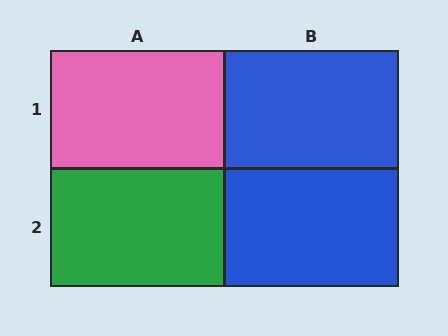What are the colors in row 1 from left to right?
Pink, blue.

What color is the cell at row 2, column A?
Green.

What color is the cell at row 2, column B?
Blue.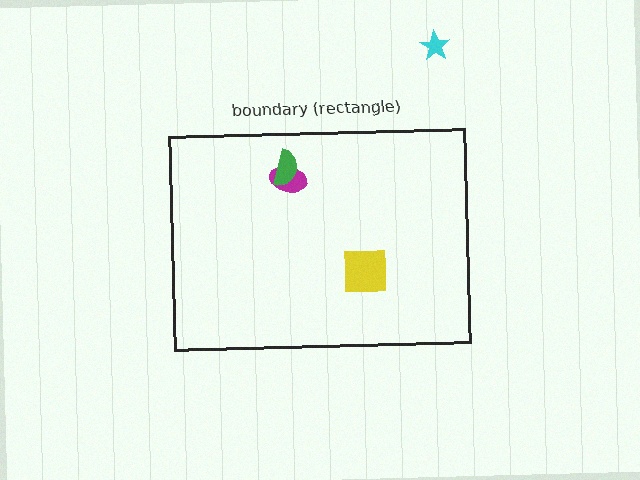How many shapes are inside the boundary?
3 inside, 1 outside.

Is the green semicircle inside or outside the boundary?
Inside.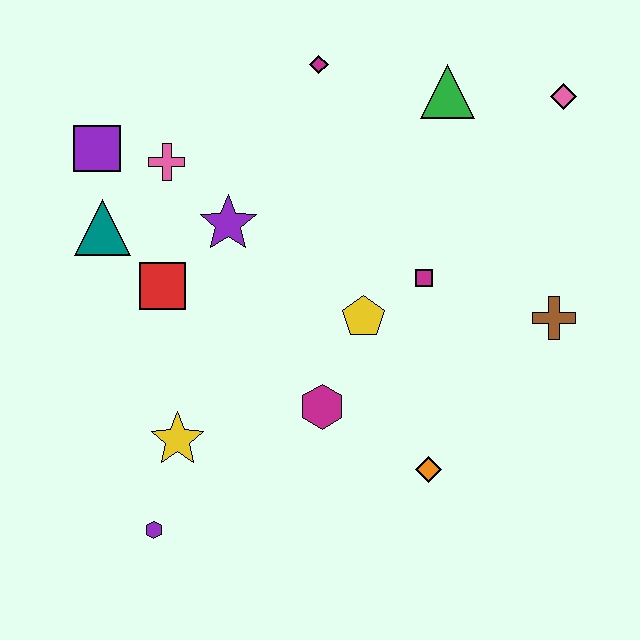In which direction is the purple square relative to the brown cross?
The purple square is to the left of the brown cross.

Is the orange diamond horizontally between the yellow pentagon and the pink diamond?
Yes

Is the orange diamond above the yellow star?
No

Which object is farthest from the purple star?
The pink diamond is farthest from the purple star.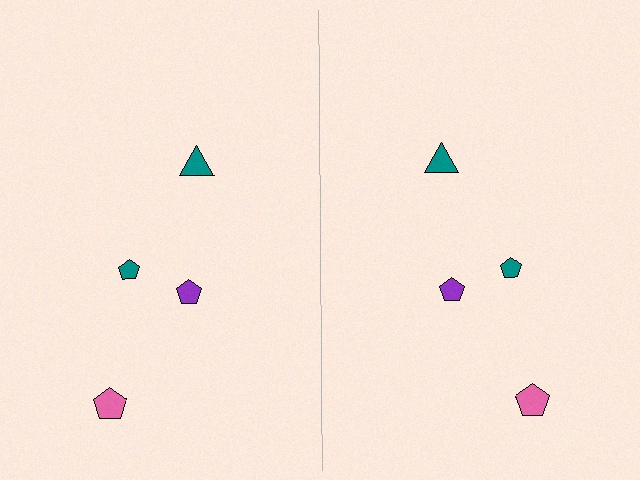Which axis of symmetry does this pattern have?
The pattern has a vertical axis of symmetry running through the center of the image.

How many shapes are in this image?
There are 8 shapes in this image.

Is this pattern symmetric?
Yes, this pattern has bilateral (reflection) symmetry.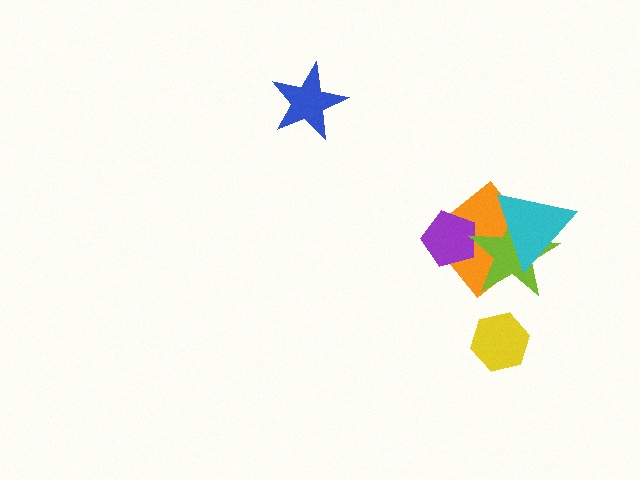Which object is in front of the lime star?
The cyan triangle is in front of the lime star.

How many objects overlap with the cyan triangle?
2 objects overlap with the cyan triangle.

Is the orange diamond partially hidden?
Yes, it is partially covered by another shape.